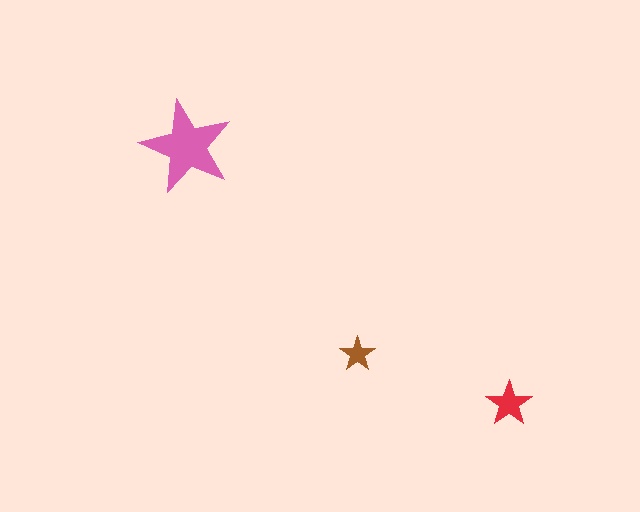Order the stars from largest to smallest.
the pink one, the red one, the brown one.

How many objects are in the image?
There are 3 objects in the image.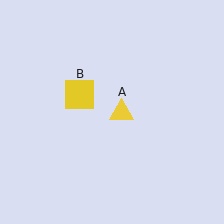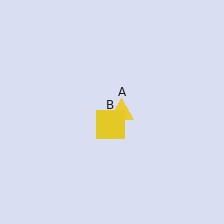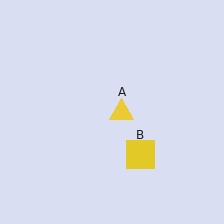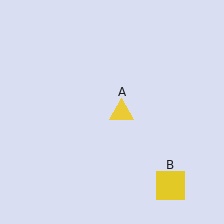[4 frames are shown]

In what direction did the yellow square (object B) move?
The yellow square (object B) moved down and to the right.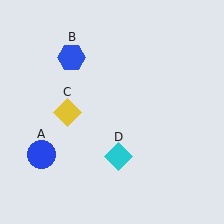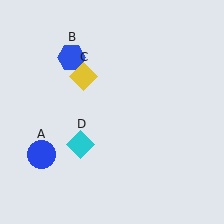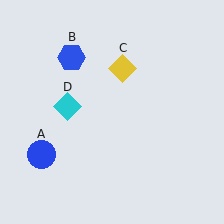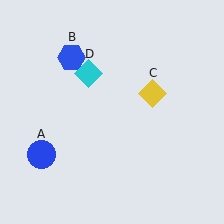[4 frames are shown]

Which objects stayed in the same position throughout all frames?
Blue circle (object A) and blue hexagon (object B) remained stationary.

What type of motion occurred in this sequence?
The yellow diamond (object C), cyan diamond (object D) rotated clockwise around the center of the scene.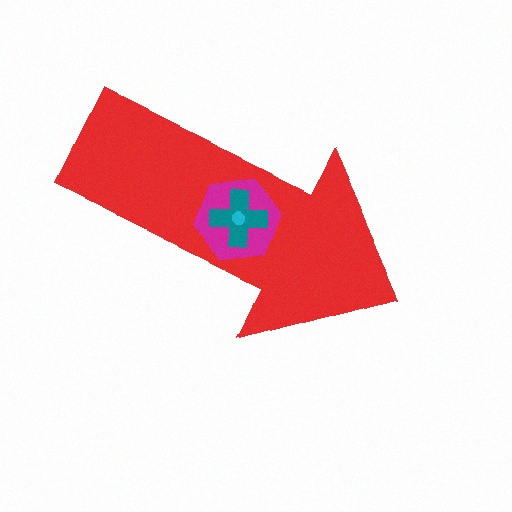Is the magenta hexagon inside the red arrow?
Yes.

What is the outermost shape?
The red arrow.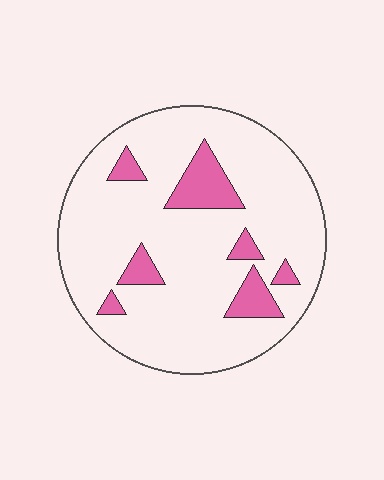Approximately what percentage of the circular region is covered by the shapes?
Approximately 15%.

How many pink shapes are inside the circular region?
7.